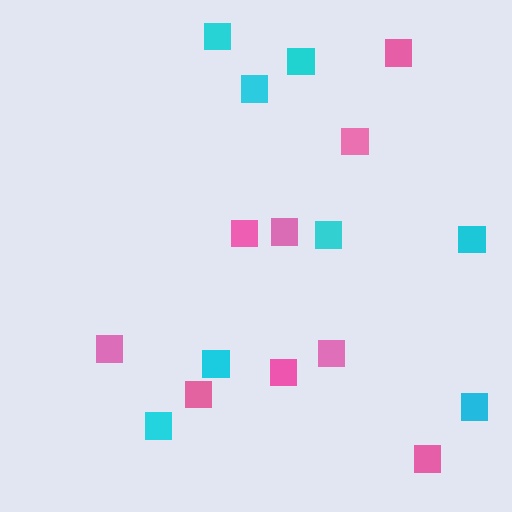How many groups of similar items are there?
There are 2 groups: one group of cyan squares (8) and one group of pink squares (9).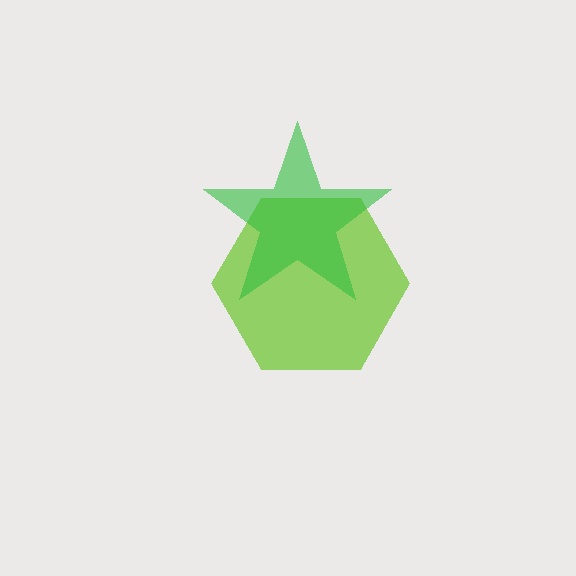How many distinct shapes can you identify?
There are 2 distinct shapes: a lime hexagon, a green star.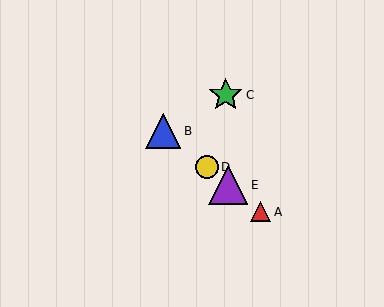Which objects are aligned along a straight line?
Objects A, B, D, E are aligned along a straight line.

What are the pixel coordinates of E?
Object E is at (228, 185).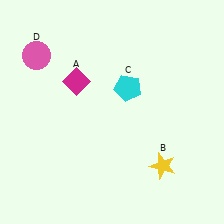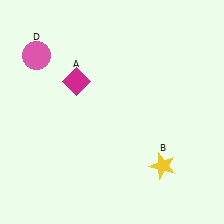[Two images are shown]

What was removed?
The cyan pentagon (C) was removed in Image 2.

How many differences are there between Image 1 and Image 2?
There is 1 difference between the two images.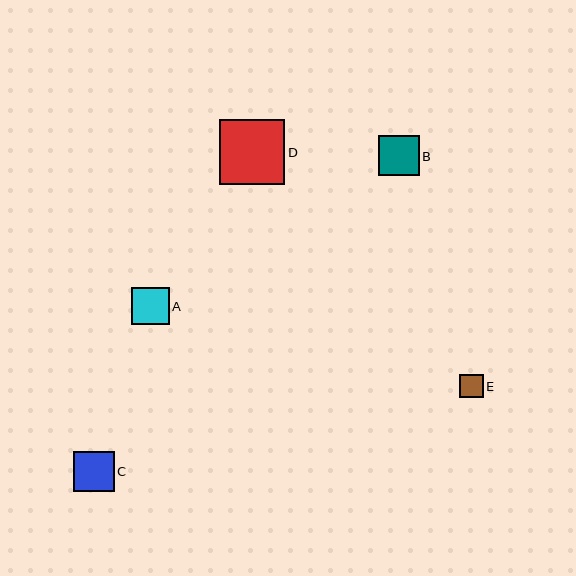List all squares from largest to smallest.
From largest to smallest: D, B, C, A, E.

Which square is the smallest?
Square E is the smallest with a size of approximately 23 pixels.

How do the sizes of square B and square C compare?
Square B and square C are approximately the same size.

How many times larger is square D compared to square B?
Square D is approximately 1.6 times the size of square B.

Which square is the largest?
Square D is the largest with a size of approximately 66 pixels.